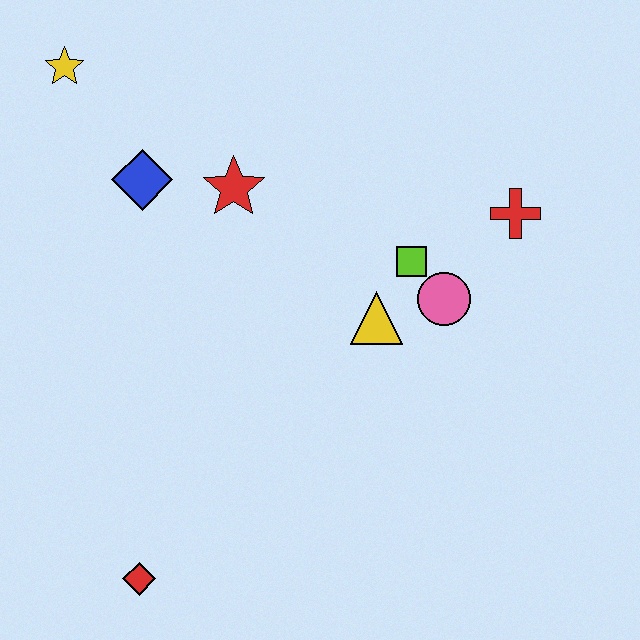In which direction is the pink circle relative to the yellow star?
The pink circle is to the right of the yellow star.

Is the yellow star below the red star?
No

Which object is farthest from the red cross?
The red diamond is farthest from the red cross.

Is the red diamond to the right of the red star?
No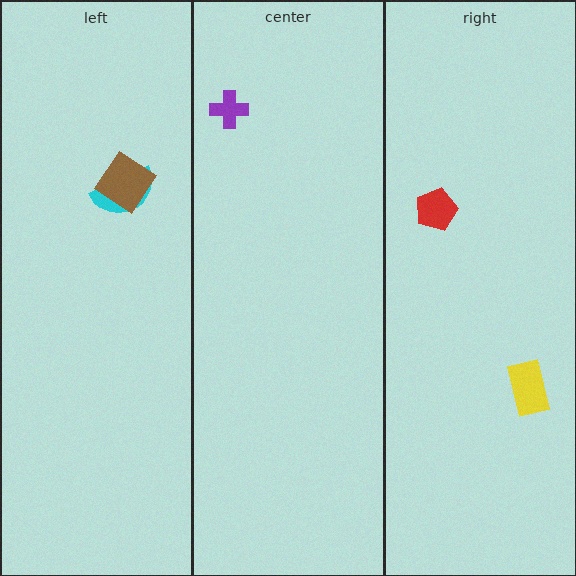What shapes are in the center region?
The purple cross.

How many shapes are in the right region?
2.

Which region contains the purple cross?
The center region.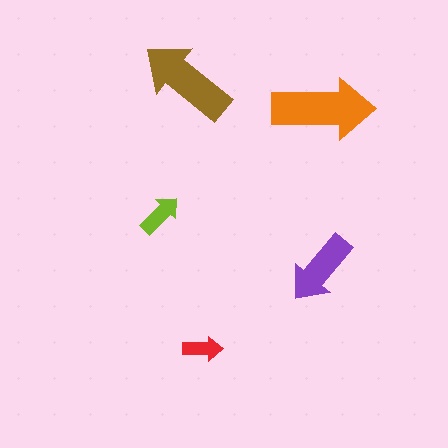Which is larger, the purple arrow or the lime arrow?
The purple one.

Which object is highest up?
The brown arrow is topmost.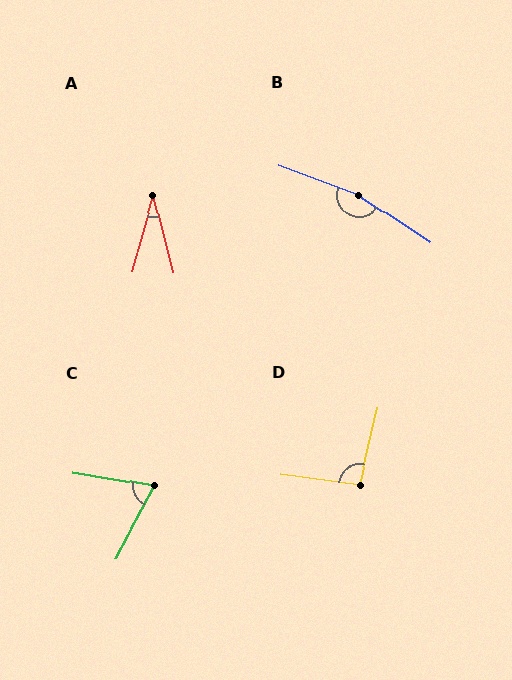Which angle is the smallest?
A, at approximately 29 degrees.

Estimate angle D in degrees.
Approximately 95 degrees.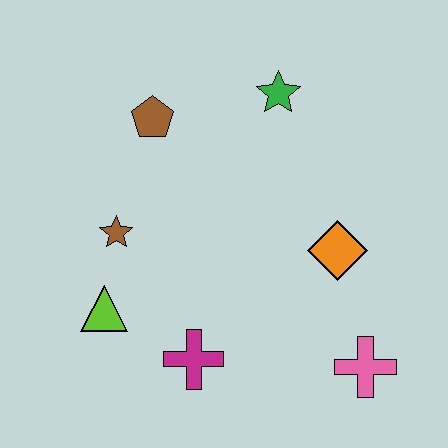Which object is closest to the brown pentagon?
The brown star is closest to the brown pentagon.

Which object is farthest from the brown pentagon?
The pink cross is farthest from the brown pentagon.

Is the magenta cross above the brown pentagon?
No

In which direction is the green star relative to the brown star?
The green star is to the right of the brown star.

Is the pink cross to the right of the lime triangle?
Yes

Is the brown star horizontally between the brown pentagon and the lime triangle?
Yes